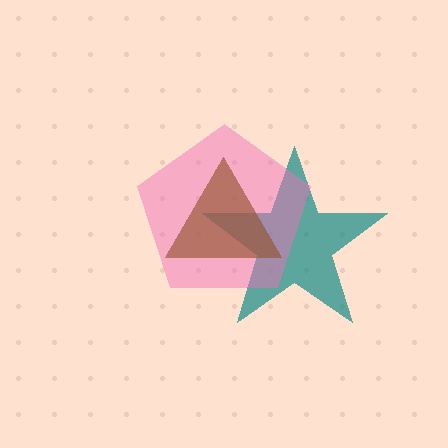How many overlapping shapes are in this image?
There are 3 overlapping shapes in the image.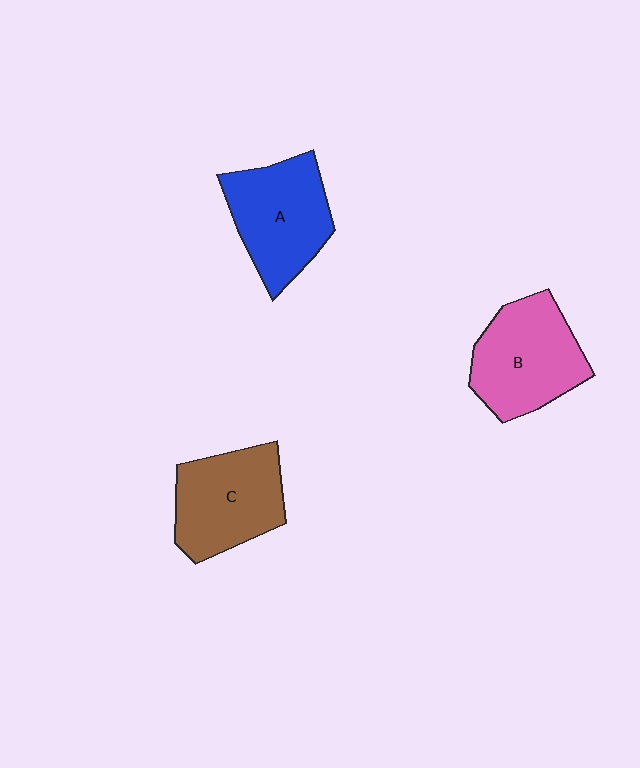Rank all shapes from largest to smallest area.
From largest to smallest: B (pink), A (blue), C (brown).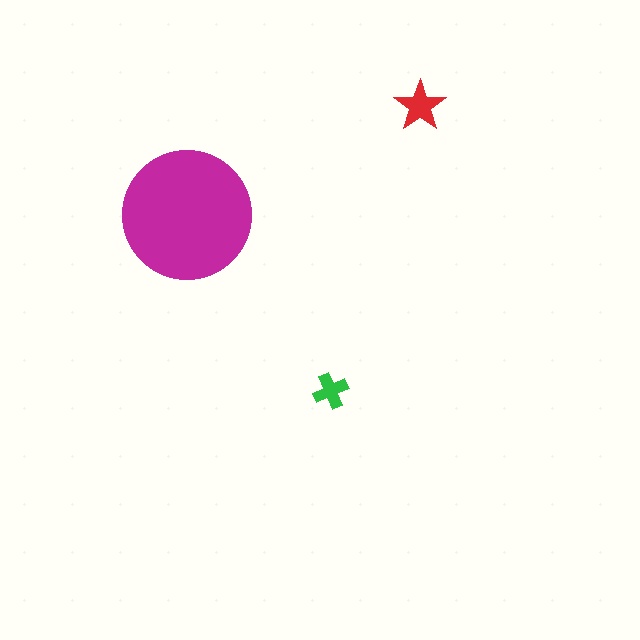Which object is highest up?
The red star is topmost.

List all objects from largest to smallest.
The magenta circle, the red star, the green cross.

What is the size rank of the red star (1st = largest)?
2nd.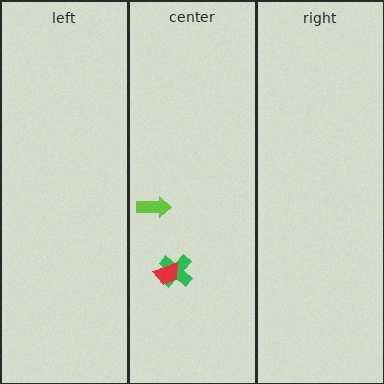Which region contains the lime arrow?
The center region.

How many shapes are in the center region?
3.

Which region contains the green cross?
The center region.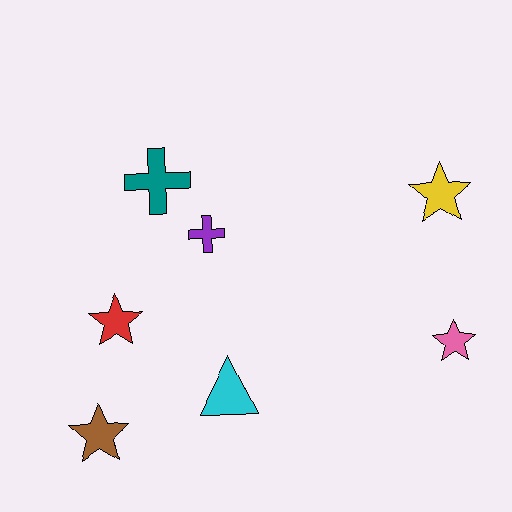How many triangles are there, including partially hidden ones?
There is 1 triangle.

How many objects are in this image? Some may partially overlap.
There are 7 objects.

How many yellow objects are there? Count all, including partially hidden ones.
There is 1 yellow object.